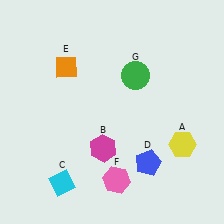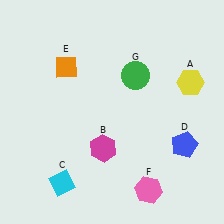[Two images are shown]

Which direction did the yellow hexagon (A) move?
The yellow hexagon (A) moved up.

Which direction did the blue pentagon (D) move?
The blue pentagon (D) moved right.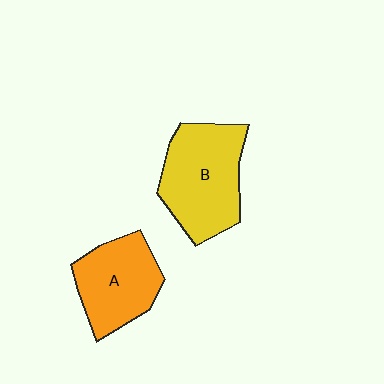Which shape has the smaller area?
Shape A (orange).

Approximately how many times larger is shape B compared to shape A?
Approximately 1.3 times.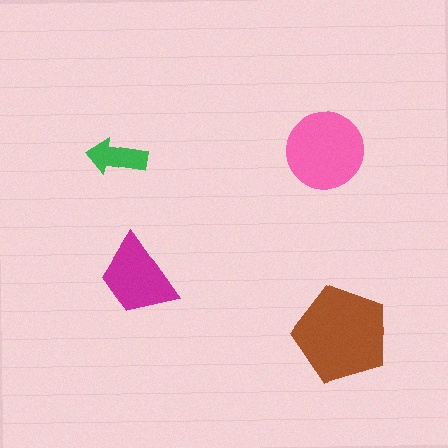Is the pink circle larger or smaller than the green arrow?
Larger.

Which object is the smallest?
The green arrow.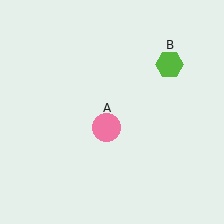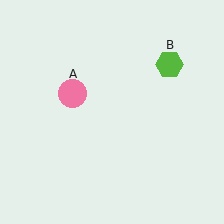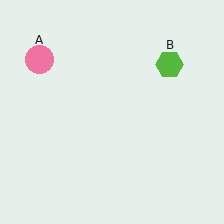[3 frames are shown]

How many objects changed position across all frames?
1 object changed position: pink circle (object A).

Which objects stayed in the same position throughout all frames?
Lime hexagon (object B) remained stationary.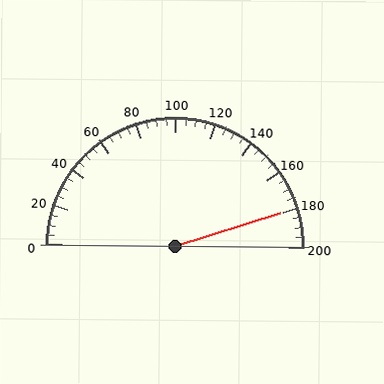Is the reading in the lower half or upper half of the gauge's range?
The reading is in the upper half of the range (0 to 200).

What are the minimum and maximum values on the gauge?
The gauge ranges from 0 to 200.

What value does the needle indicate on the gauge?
The needle indicates approximately 180.